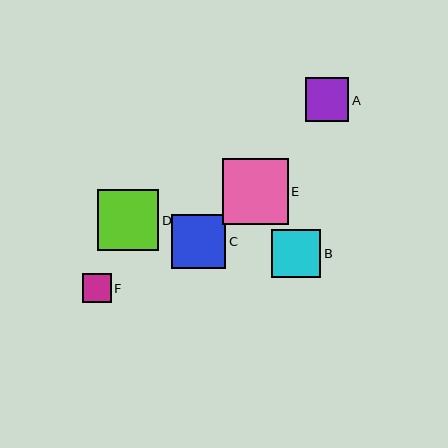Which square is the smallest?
Square F is the smallest with a size of approximately 29 pixels.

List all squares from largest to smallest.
From largest to smallest: E, D, C, B, A, F.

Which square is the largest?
Square E is the largest with a size of approximately 66 pixels.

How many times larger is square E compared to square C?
Square E is approximately 1.2 times the size of square C.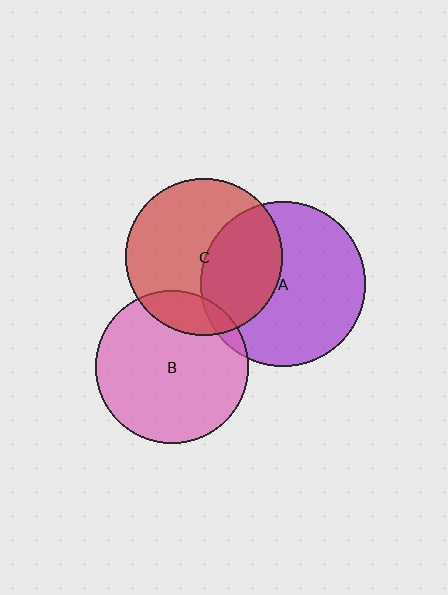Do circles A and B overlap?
Yes.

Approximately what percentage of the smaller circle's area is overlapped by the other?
Approximately 5%.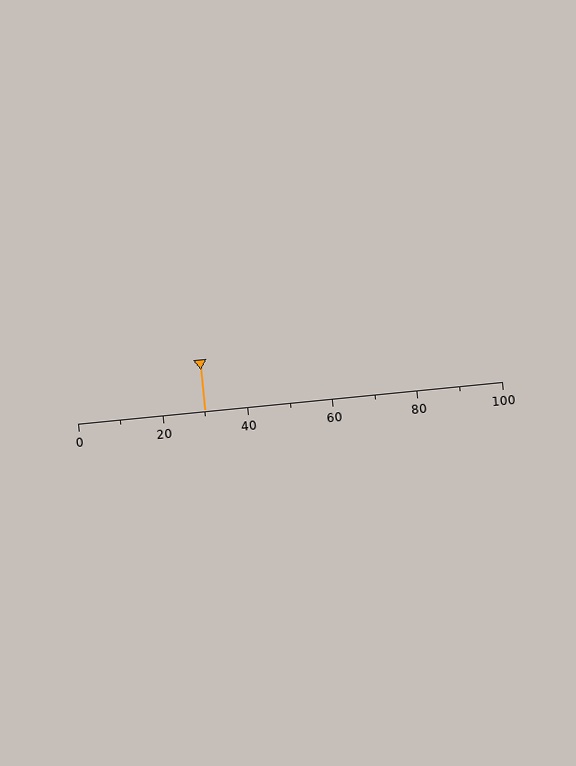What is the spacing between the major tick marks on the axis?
The major ticks are spaced 20 apart.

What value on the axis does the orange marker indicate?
The marker indicates approximately 30.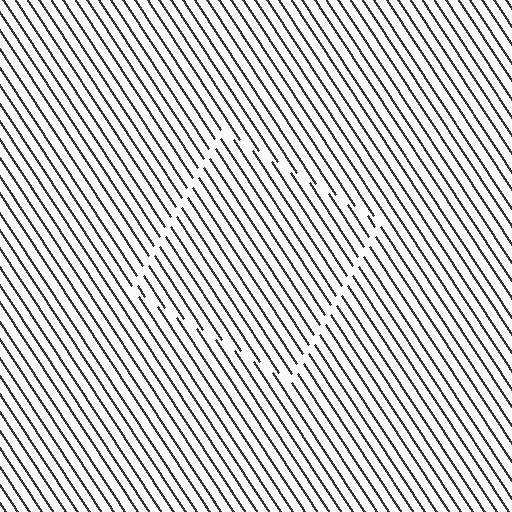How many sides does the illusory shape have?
4 sides — the line-ends trace a square.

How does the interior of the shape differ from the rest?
The interior of the shape contains the same grating, shifted by half a period — the contour is defined by the phase discontinuity where line-ends from the inner and outer gratings abut.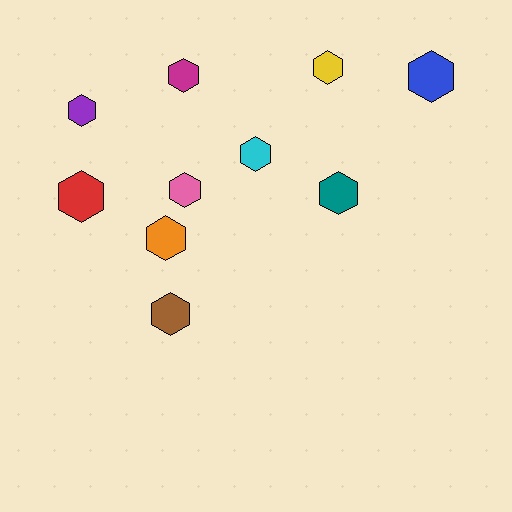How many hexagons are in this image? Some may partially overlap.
There are 10 hexagons.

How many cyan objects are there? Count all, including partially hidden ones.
There is 1 cyan object.